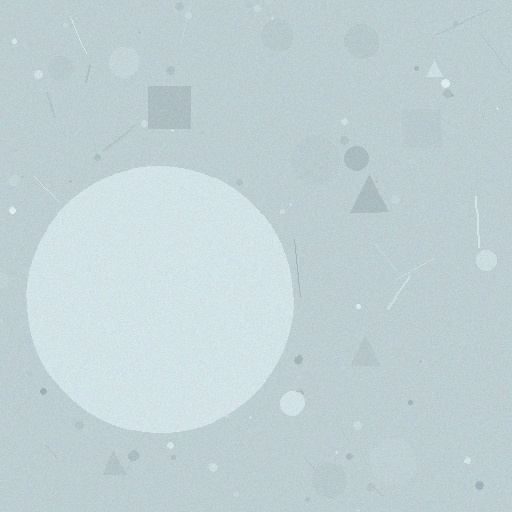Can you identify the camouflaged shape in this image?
The camouflaged shape is a circle.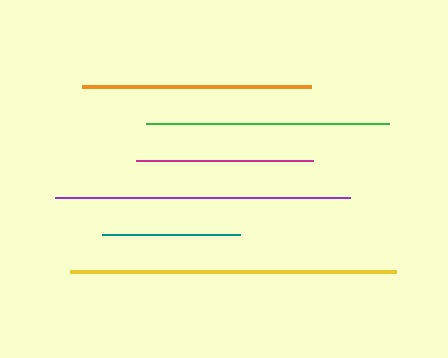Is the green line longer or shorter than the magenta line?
The green line is longer than the magenta line.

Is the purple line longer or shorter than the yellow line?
The yellow line is longer than the purple line.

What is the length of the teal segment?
The teal segment is approximately 139 pixels long.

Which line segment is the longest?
The yellow line is the longest at approximately 326 pixels.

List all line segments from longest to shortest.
From longest to shortest: yellow, purple, green, orange, magenta, teal.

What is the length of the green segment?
The green segment is approximately 243 pixels long.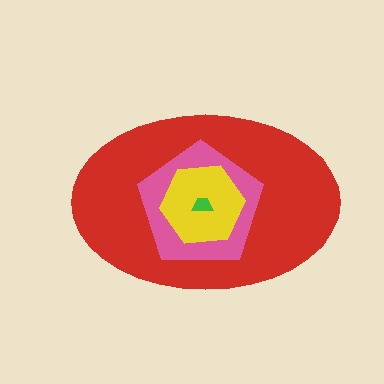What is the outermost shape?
The red ellipse.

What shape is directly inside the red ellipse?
The pink pentagon.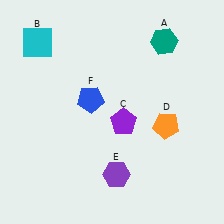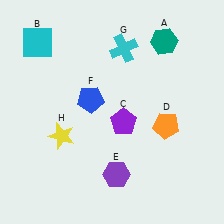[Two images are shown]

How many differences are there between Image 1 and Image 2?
There are 2 differences between the two images.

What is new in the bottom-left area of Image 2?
A yellow star (H) was added in the bottom-left area of Image 2.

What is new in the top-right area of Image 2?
A cyan cross (G) was added in the top-right area of Image 2.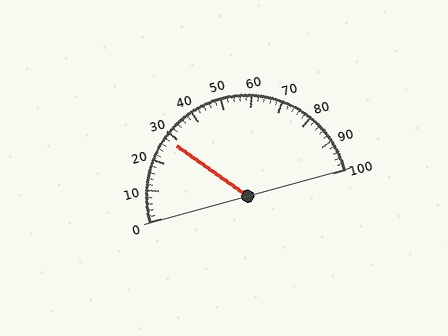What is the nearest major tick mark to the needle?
The nearest major tick mark is 30.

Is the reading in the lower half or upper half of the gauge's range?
The reading is in the lower half of the range (0 to 100).